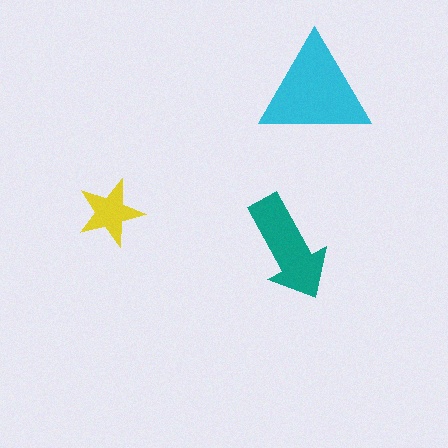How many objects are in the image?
There are 3 objects in the image.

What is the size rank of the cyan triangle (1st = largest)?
1st.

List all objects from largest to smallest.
The cyan triangle, the teal arrow, the yellow star.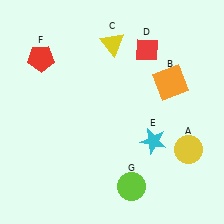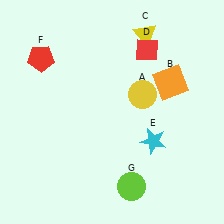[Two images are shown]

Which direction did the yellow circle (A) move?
The yellow circle (A) moved up.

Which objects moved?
The objects that moved are: the yellow circle (A), the yellow triangle (C).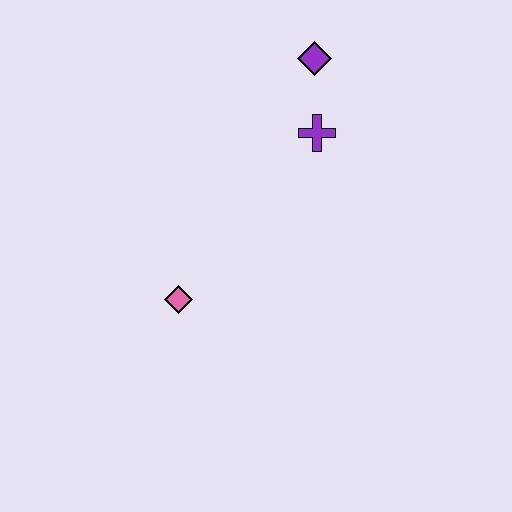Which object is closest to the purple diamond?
The purple cross is closest to the purple diamond.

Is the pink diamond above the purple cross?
No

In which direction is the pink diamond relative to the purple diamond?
The pink diamond is below the purple diamond.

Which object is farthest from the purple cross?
The pink diamond is farthest from the purple cross.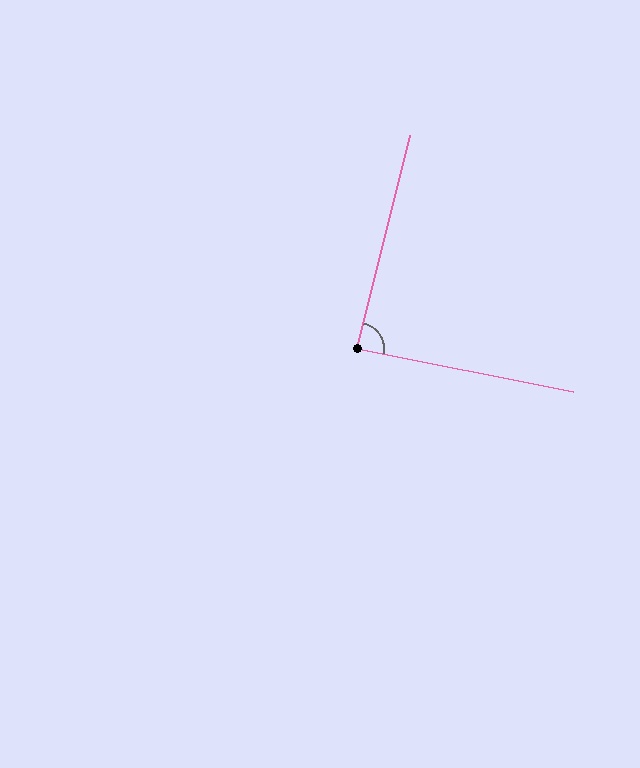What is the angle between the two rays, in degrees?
Approximately 87 degrees.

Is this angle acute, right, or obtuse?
It is approximately a right angle.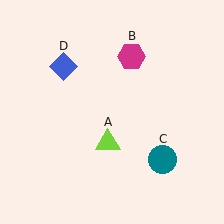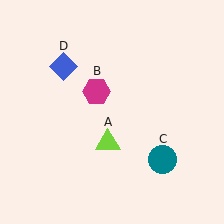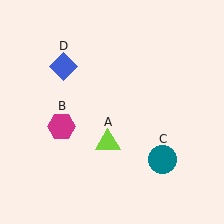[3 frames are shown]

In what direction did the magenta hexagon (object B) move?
The magenta hexagon (object B) moved down and to the left.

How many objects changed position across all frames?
1 object changed position: magenta hexagon (object B).